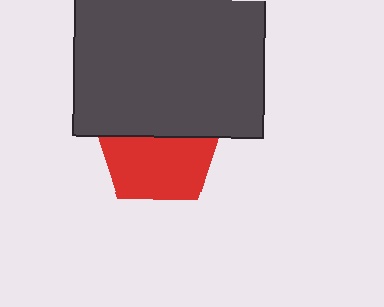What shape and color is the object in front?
The object in front is a dark gray square.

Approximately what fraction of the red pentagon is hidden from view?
Roughly 44% of the red pentagon is hidden behind the dark gray square.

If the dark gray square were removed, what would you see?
You would see the complete red pentagon.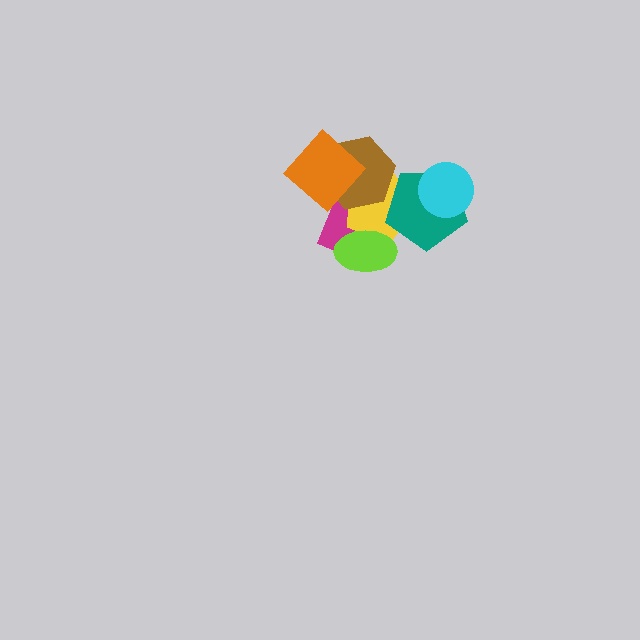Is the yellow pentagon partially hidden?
Yes, it is partially covered by another shape.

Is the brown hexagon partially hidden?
Yes, it is partially covered by another shape.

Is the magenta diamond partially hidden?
Yes, it is partially covered by another shape.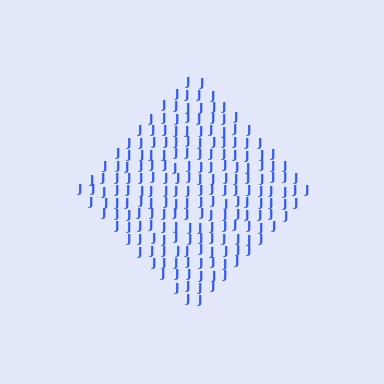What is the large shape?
The large shape is a diamond.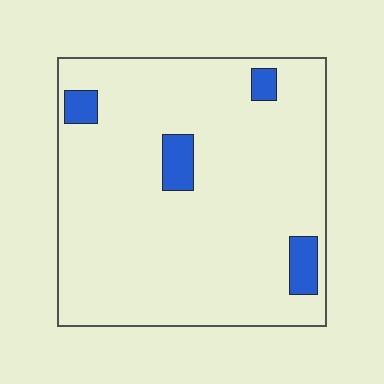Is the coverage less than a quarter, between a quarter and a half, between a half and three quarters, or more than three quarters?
Less than a quarter.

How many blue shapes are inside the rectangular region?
4.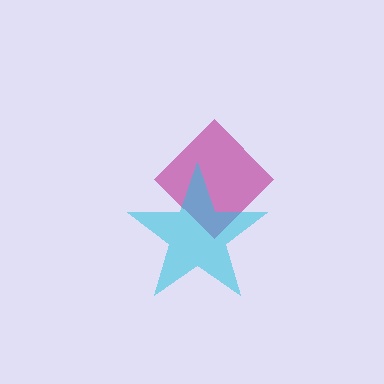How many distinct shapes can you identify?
There are 2 distinct shapes: a magenta diamond, a cyan star.